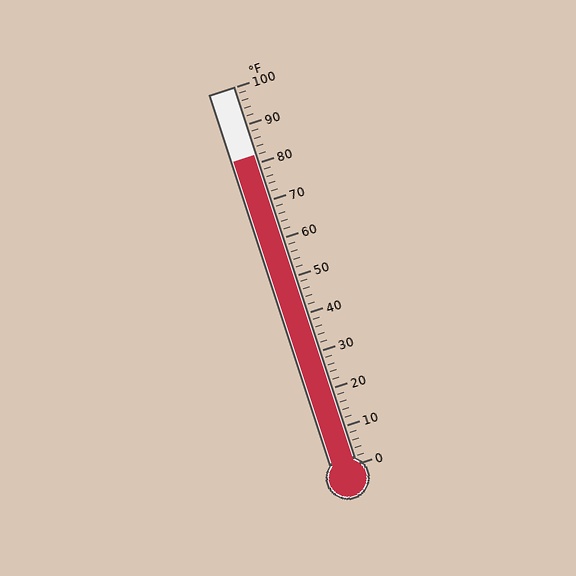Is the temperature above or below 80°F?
The temperature is above 80°F.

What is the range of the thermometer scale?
The thermometer scale ranges from 0°F to 100°F.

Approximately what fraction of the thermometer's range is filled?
The thermometer is filled to approximately 80% of its range.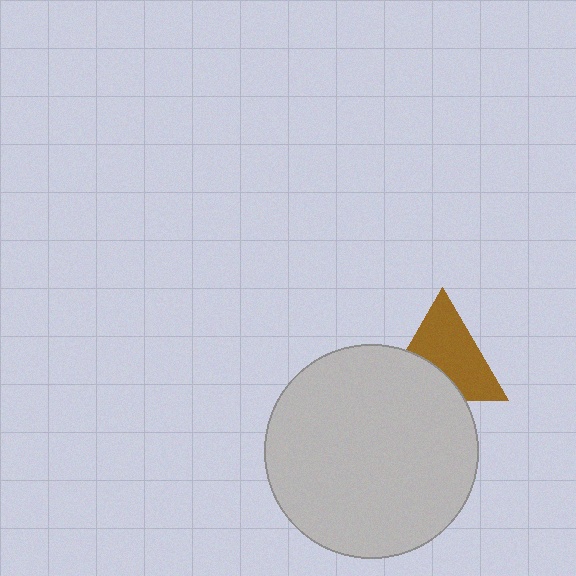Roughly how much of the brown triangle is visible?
About half of it is visible (roughly 64%).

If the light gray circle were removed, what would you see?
You would see the complete brown triangle.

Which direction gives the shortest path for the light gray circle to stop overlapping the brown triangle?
Moving down gives the shortest separation.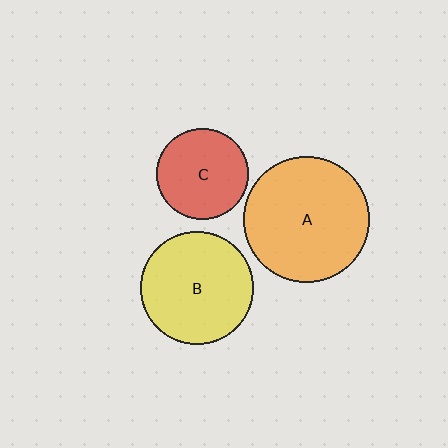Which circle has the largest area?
Circle A (orange).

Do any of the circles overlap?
No, none of the circles overlap.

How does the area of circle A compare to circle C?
Approximately 1.9 times.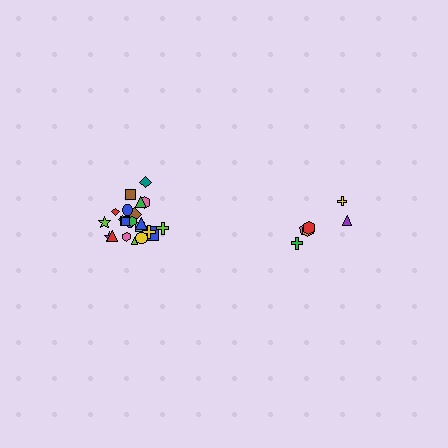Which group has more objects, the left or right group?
The left group.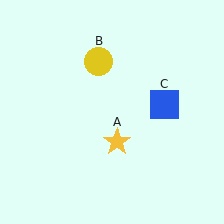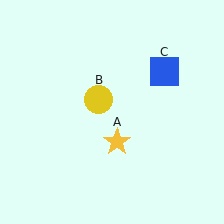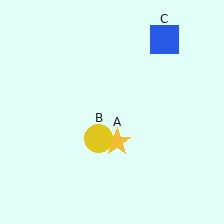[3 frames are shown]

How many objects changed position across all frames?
2 objects changed position: yellow circle (object B), blue square (object C).